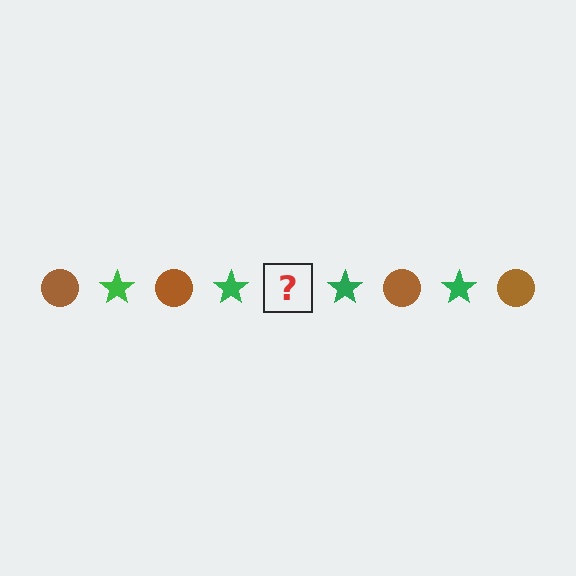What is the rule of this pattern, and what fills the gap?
The rule is that the pattern alternates between brown circle and green star. The gap should be filled with a brown circle.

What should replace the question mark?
The question mark should be replaced with a brown circle.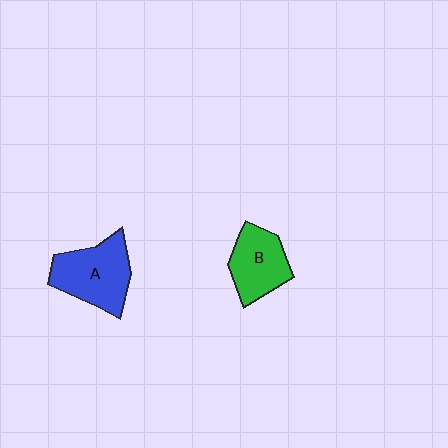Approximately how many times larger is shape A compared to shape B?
Approximately 1.3 times.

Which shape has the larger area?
Shape A (blue).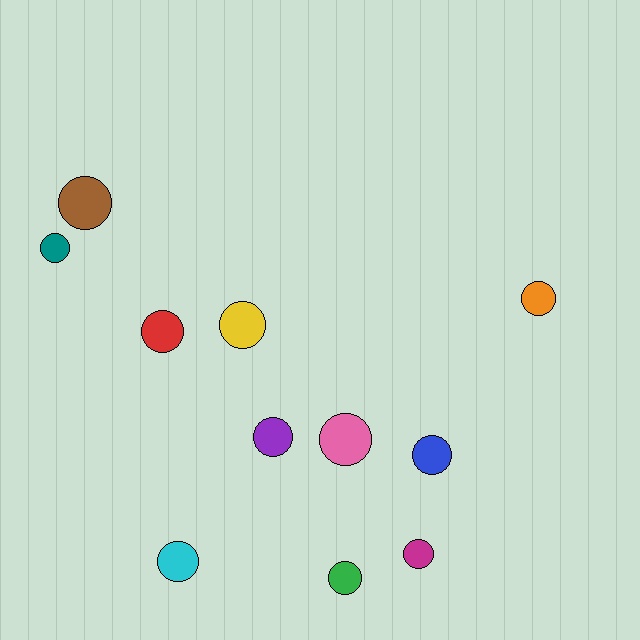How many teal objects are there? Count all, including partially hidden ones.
There is 1 teal object.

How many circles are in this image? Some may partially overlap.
There are 11 circles.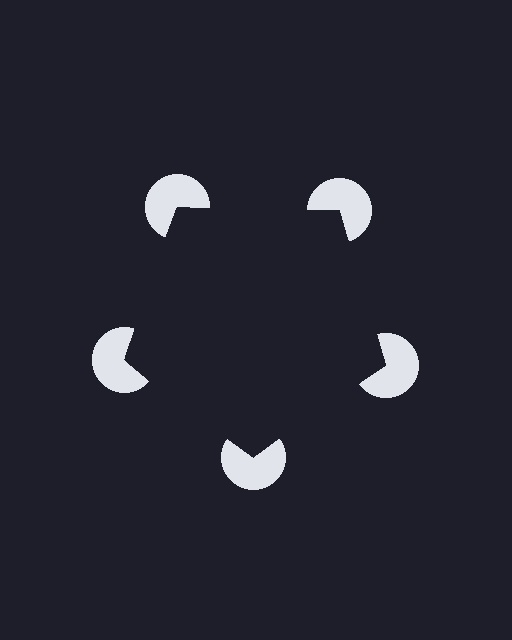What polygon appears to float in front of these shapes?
An illusory pentagon — its edges are inferred from the aligned wedge cuts in the pac-man discs, not physically drawn.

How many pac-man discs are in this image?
There are 5 — one at each vertex of the illusory pentagon.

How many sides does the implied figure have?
5 sides.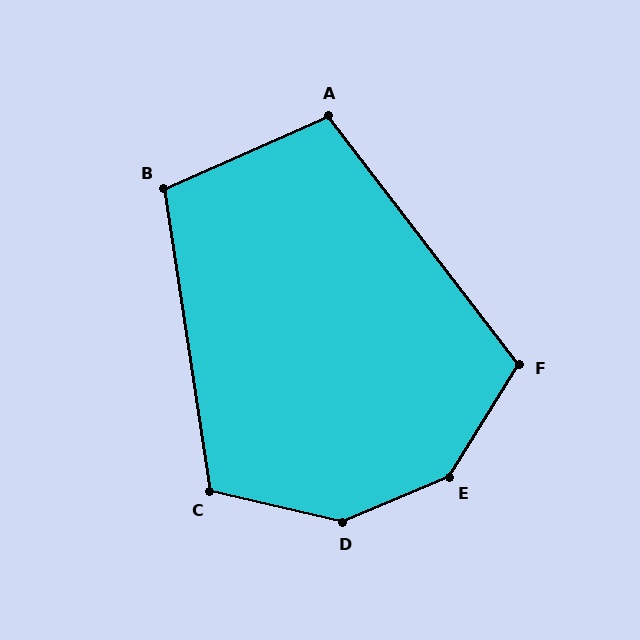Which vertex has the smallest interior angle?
A, at approximately 104 degrees.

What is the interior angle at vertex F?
Approximately 111 degrees (obtuse).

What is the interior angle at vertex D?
Approximately 144 degrees (obtuse).